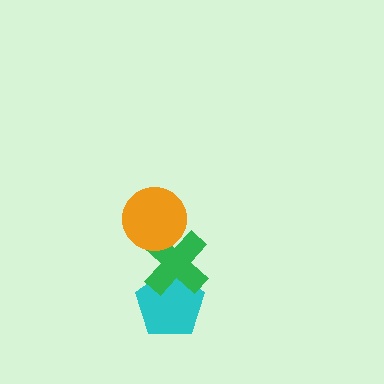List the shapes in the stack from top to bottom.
From top to bottom: the orange circle, the green cross, the cyan pentagon.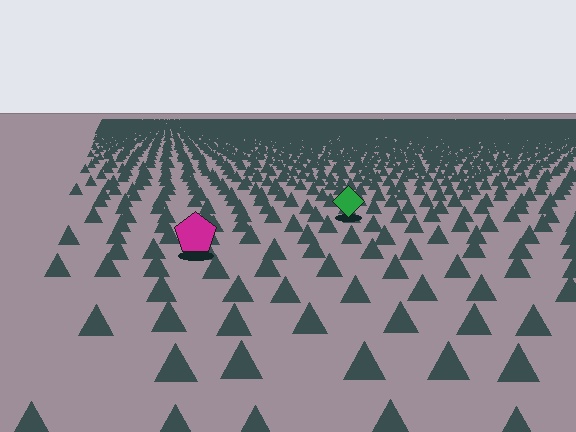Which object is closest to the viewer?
The magenta pentagon is closest. The texture marks near it are larger and more spread out.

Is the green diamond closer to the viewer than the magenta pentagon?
No. The magenta pentagon is closer — you can tell from the texture gradient: the ground texture is coarser near it.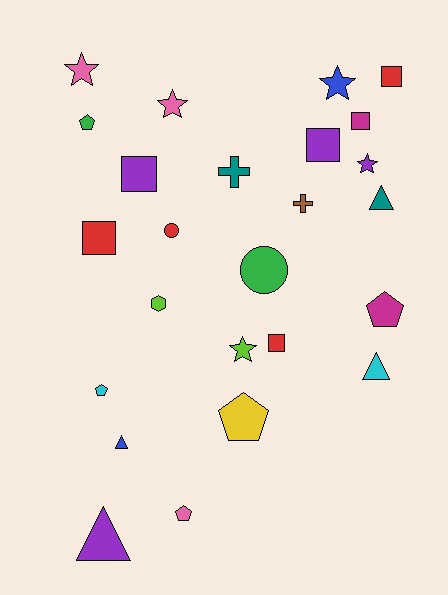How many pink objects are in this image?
There are 3 pink objects.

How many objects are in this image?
There are 25 objects.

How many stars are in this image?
There are 5 stars.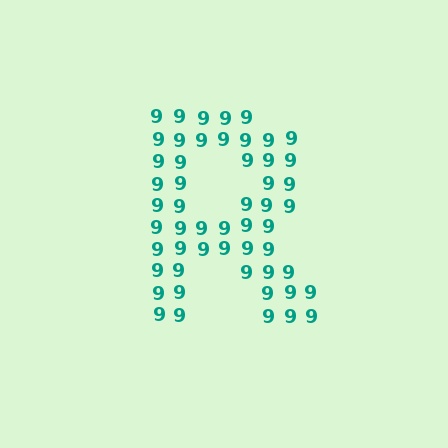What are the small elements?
The small elements are digit 9's.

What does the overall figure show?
The overall figure shows the letter R.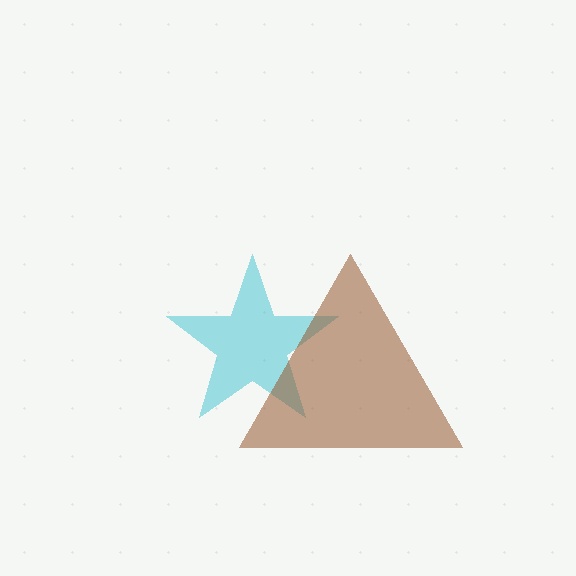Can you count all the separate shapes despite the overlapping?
Yes, there are 2 separate shapes.